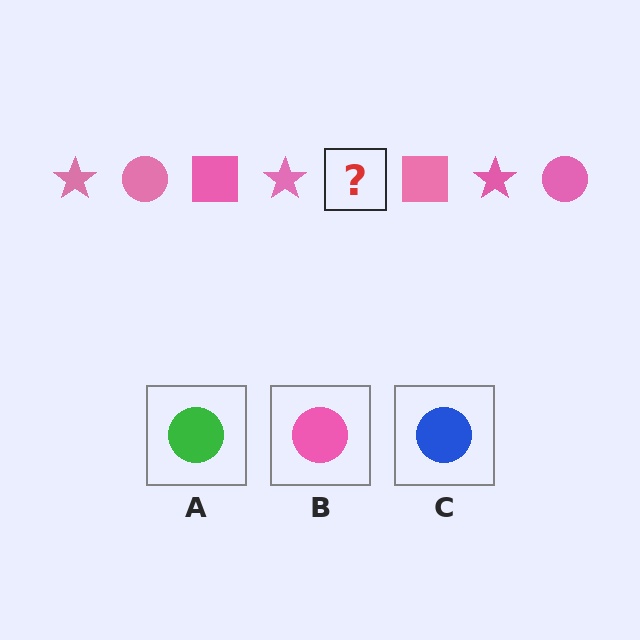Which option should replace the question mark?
Option B.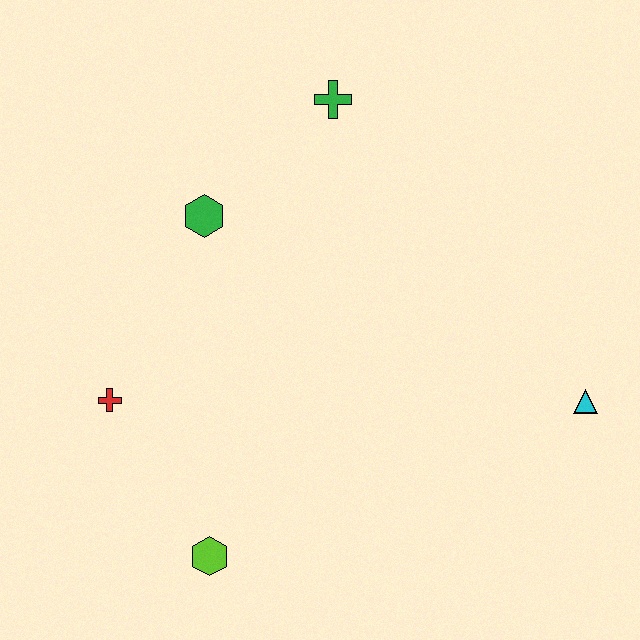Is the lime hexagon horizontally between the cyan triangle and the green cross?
No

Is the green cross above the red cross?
Yes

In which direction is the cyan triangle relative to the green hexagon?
The cyan triangle is to the right of the green hexagon.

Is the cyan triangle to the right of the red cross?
Yes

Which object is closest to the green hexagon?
The green cross is closest to the green hexagon.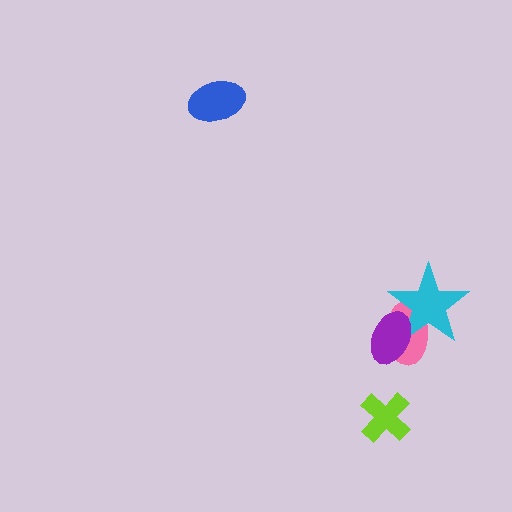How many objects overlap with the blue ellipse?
0 objects overlap with the blue ellipse.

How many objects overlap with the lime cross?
0 objects overlap with the lime cross.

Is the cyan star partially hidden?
Yes, it is partially covered by another shape.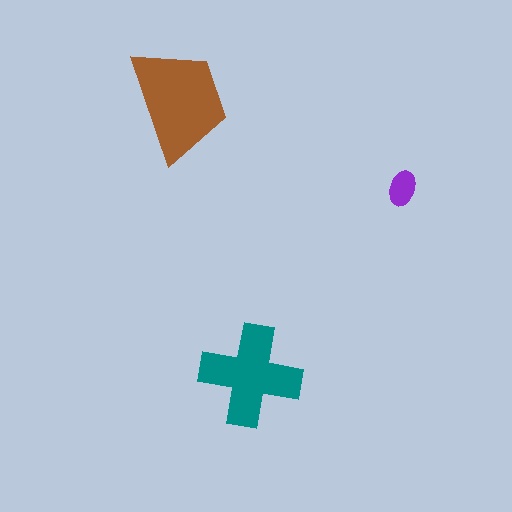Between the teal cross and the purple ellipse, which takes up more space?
The teal cross.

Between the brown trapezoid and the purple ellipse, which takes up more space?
The brown trapezoid.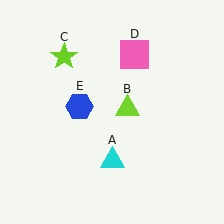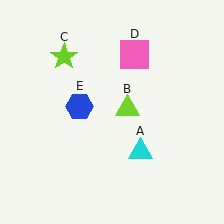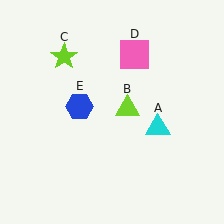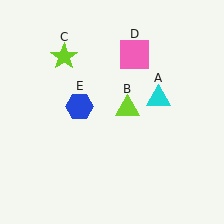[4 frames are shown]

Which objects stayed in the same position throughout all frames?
Lime triangle (object B) and lime star (object C) and pink square (object D) and blue hexagon (object E) remained stationary.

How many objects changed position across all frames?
1 object changed position: cyan triangle (object A).